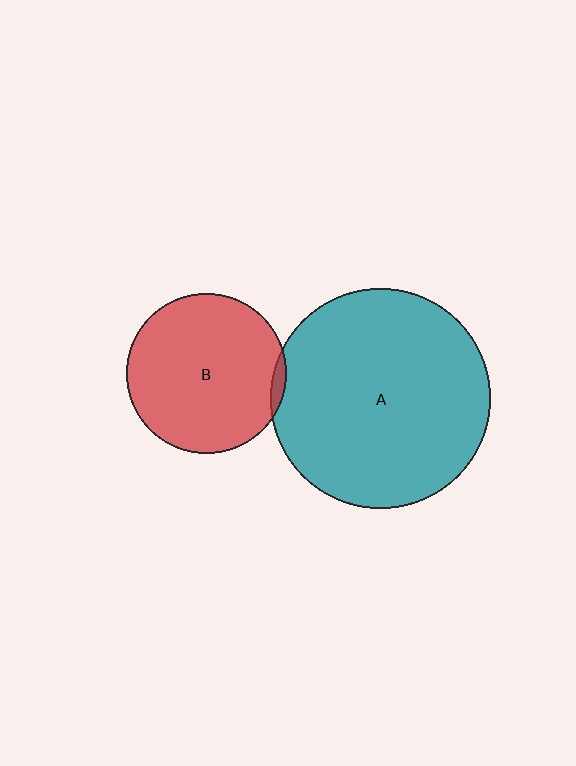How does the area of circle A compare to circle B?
Approximately 1.9 times.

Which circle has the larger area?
Circle A (teal).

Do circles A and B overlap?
Yes.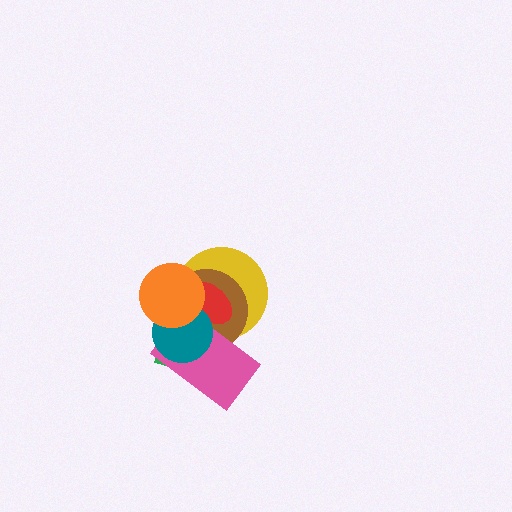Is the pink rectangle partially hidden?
Yes, it is partially covered by another shape.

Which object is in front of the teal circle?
The orange circle is in front of the teal circle.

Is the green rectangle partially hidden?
Yes, it is partially covered by another shape.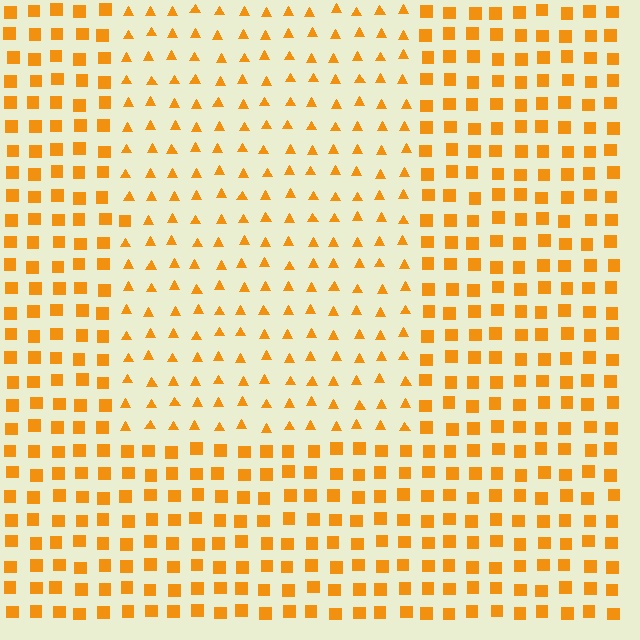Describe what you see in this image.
The image is filled with small orange elements arranged in a uniform grid. A rectangle-shaped region contains triangles, while the surrounding area contains squares. The boundary is defined purely by the change in element shape.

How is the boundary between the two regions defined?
The boundary is defined by a change in element shape: triangles inside vs. squares outside. All elements share the same color and spacing.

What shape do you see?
I see a rectangle.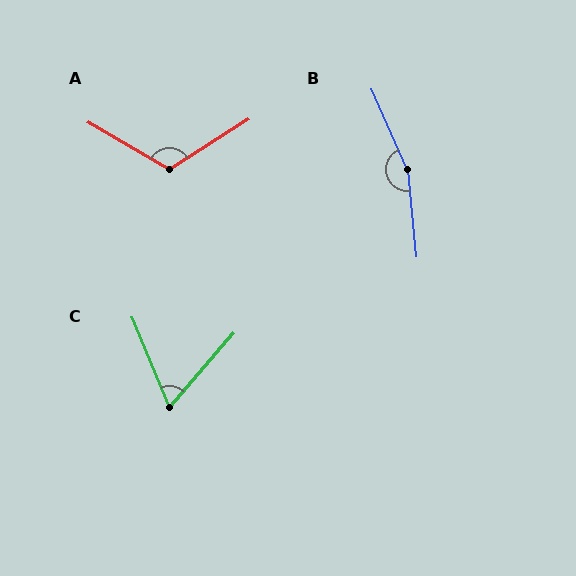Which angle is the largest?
B, at approximately 162 degrees.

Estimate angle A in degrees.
Approximately 118 degrees.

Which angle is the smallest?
C, at approximately 64 degrees.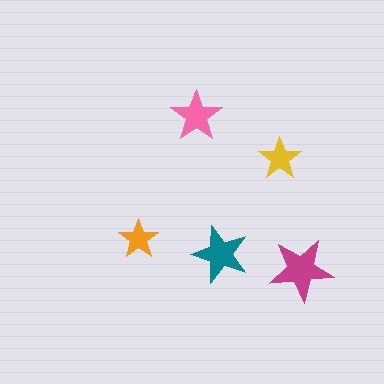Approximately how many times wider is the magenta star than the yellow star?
About 1.5 times wider.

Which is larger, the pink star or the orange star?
The pink one.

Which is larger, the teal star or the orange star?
The teal one.